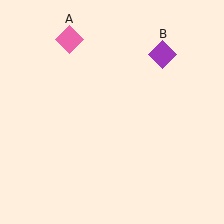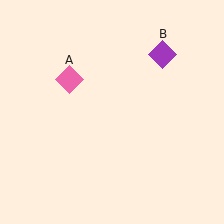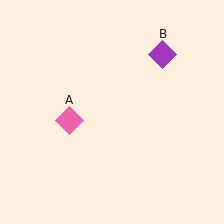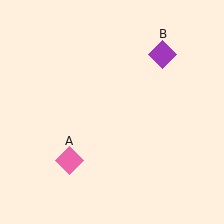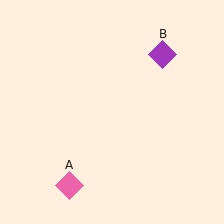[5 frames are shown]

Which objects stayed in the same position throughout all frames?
Purple diamond (object B) remained stationary.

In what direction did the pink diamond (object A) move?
The pink diamond (object A) moved down.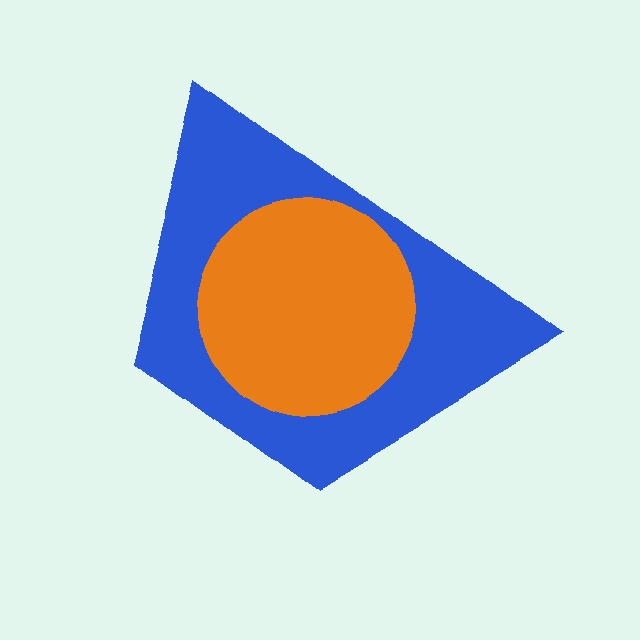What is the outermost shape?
The blue trapezoid.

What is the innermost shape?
The orange circle.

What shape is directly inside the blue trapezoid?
The orange circle.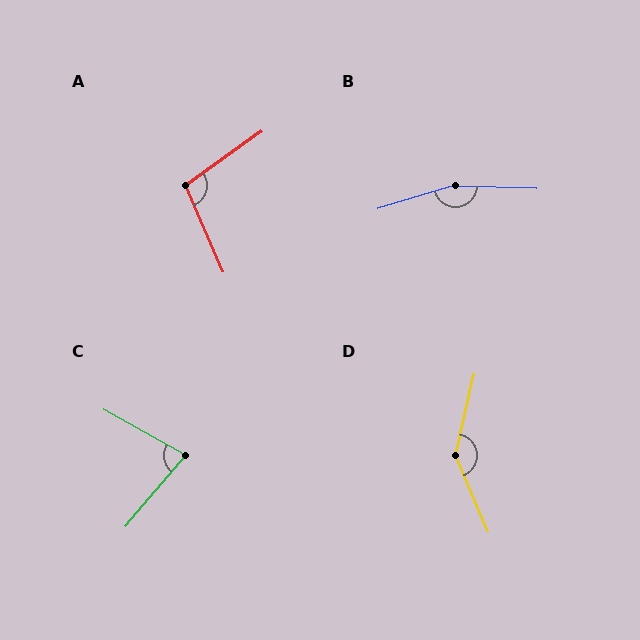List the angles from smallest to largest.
C (79°), A (102°), D (145°), B (161°).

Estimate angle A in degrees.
Approximately 102 degrees.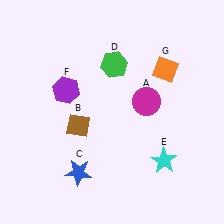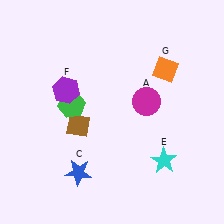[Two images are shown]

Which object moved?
The green hexagon (D) moved left.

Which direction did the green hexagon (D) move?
The green hexagon (D) moved left.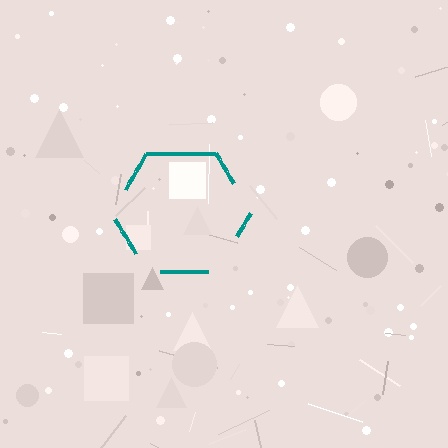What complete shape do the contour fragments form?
The contour fragments form a hexagon.